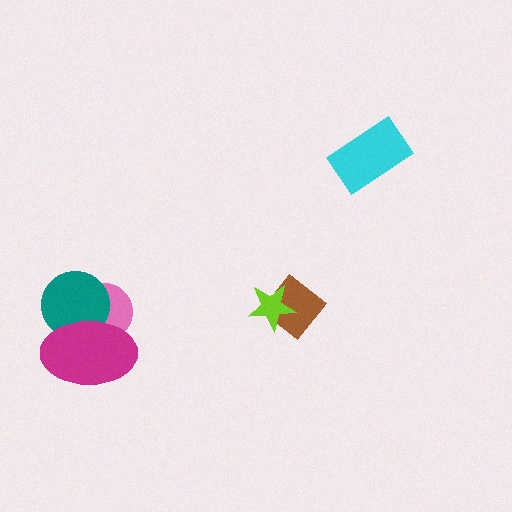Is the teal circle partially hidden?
Yes, it is partially covered by another shape.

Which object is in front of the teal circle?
The magenta ellipse is in front of the teal circle.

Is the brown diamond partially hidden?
Yes, it is partially covered by another shape.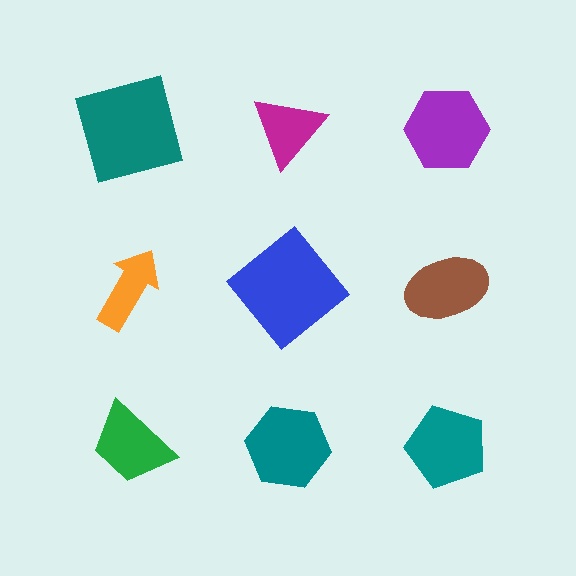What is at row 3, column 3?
A teal pentagon.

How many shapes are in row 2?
3 shapes.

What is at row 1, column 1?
A teal square.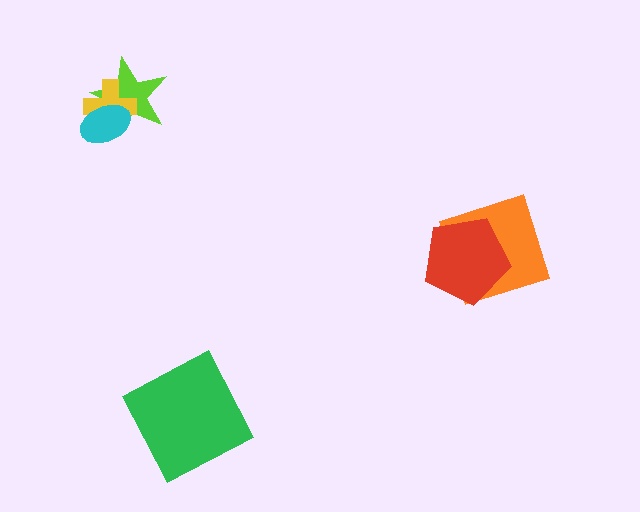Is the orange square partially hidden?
Yes, it is partially covered by another shape.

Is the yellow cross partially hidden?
Yes, it is partially covered by another shape.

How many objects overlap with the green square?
0 objects overlap with the green square.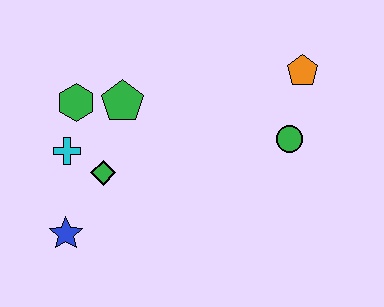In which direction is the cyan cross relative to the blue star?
The cyan cross is above the blue star.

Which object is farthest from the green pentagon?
The orange pentagon is farthest from the green pentagon.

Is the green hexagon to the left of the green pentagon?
Yes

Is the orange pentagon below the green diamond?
No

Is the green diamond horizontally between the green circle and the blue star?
Yes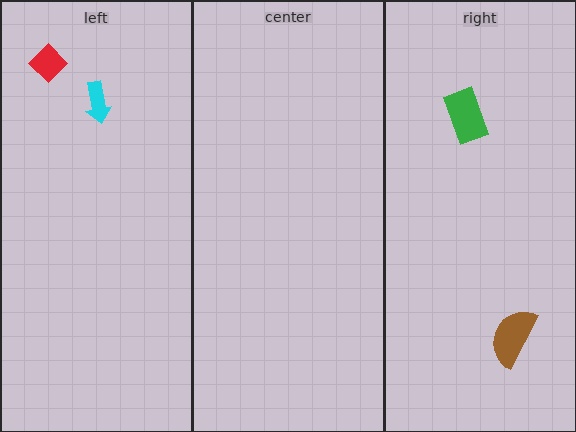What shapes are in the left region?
The cyan arrow, the red diamond.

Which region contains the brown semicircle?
The right region.